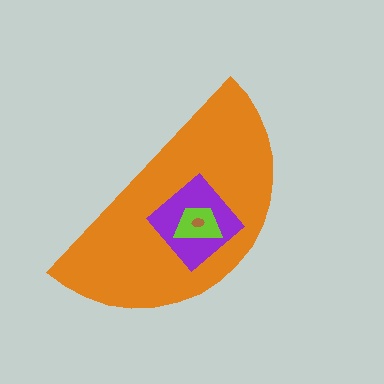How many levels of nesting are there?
4.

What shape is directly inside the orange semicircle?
The purple diamond.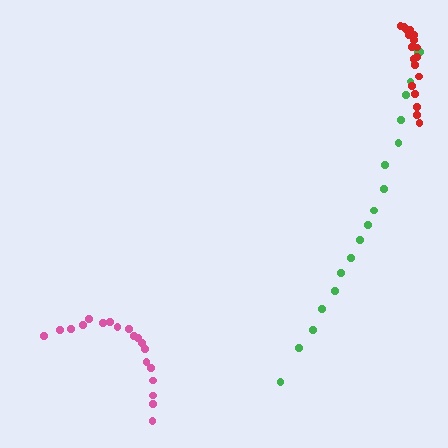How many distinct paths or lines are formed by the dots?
There are 3 distinct paths.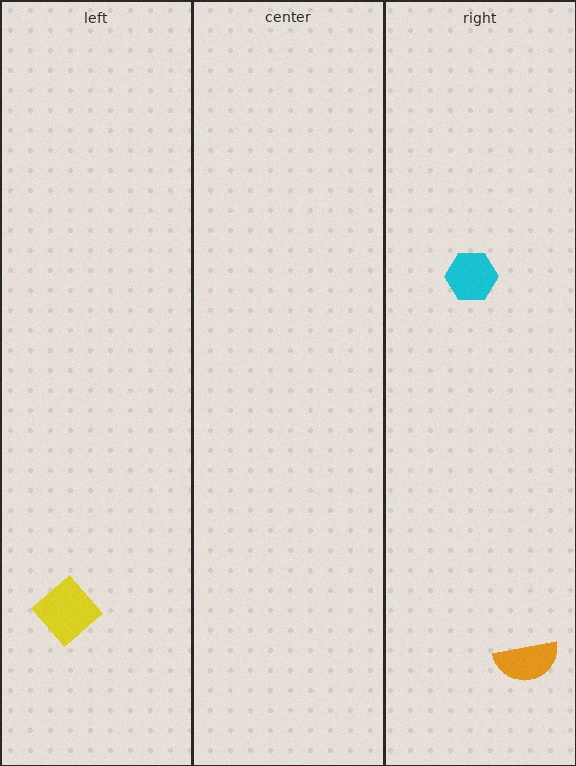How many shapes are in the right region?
2.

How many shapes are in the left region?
1.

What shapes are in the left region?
The yellow diamond.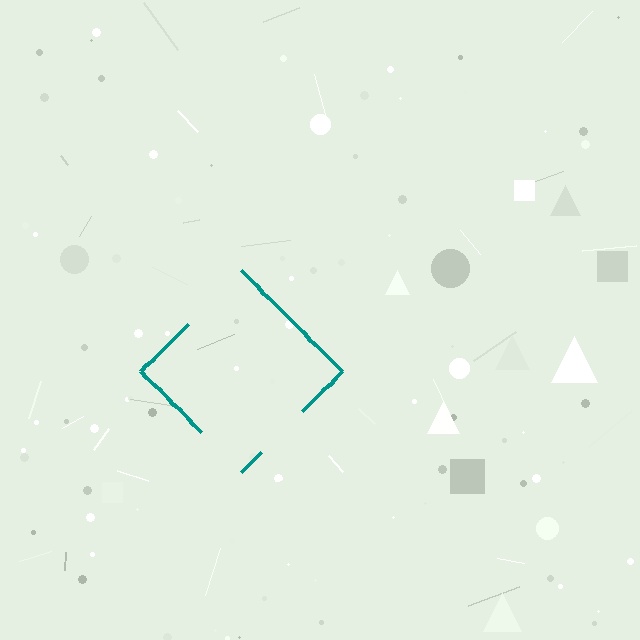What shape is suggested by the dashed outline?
The dashed outline suggests a diamond.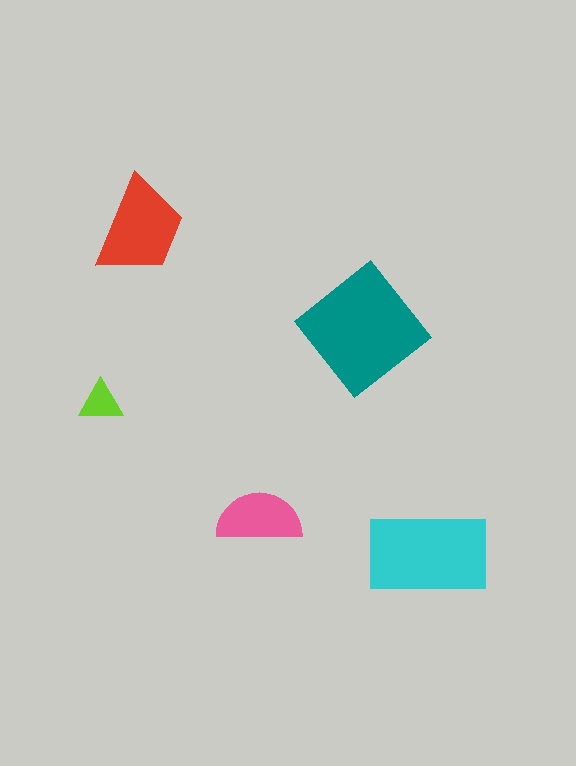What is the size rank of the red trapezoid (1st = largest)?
3rd.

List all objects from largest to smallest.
The teal diamond, the cyan rectangle, the red trapezoid, the pink semicircle, the lime triangle.